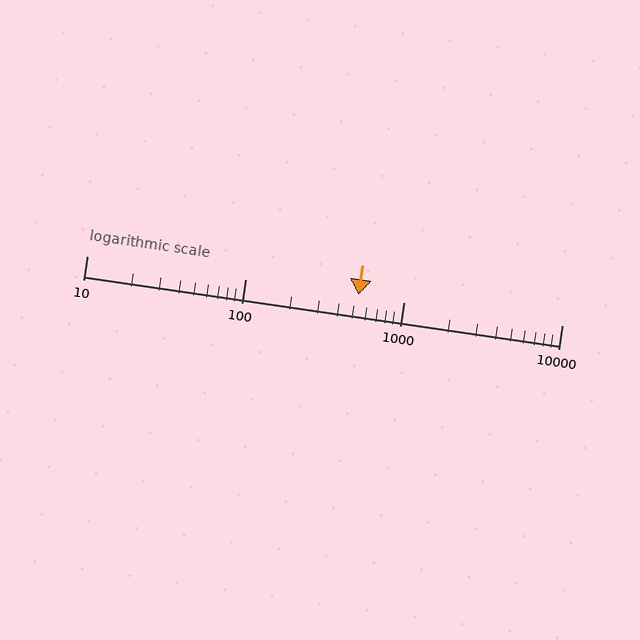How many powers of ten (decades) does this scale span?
The scale spans 3 decades, from 10 to 10000.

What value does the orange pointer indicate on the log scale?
The pointer indicates approximately 520.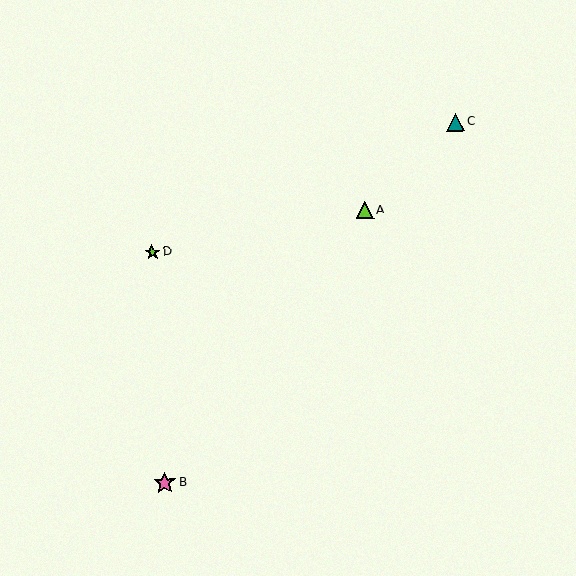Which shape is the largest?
The pink star (labeled B) is the largest.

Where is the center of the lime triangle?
The center of the lime triangle is at (365, 210).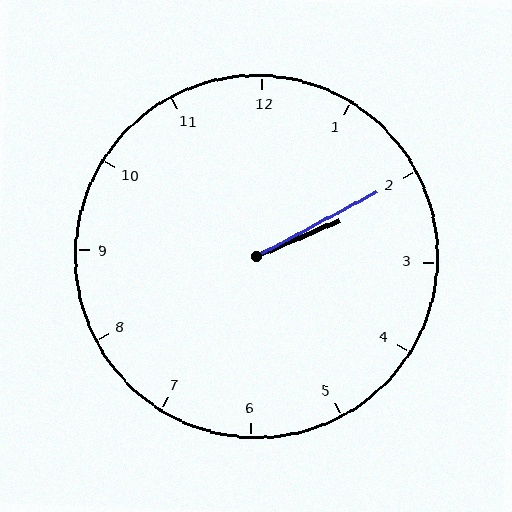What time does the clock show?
2:10.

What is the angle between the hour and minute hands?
Approximately 5 degrees.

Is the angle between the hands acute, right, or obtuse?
It is acute.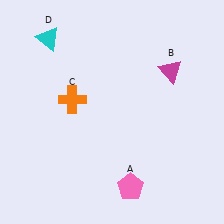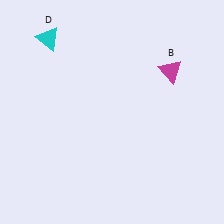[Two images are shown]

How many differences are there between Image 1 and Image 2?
There are 2 differences between the two images.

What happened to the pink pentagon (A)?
The pink pentagon (A) was removed in Image 2. It was in the bottom-right area of Image 1.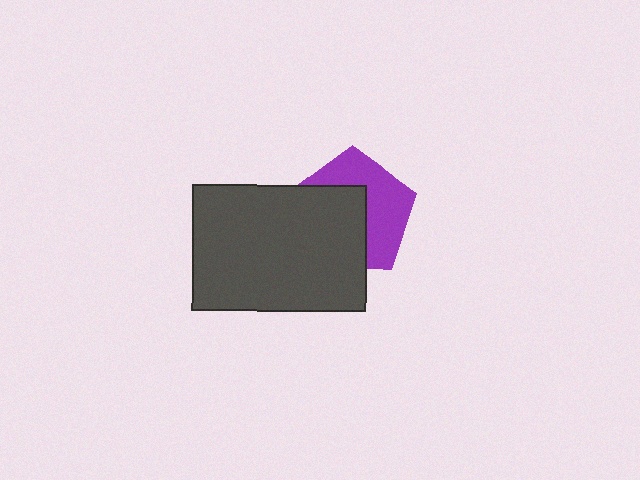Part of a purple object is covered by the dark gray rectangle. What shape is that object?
It is a pentagon.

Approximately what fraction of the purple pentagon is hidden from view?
Roughly 52% of the purple pentagon is hidden behind the dark gray rectangle.